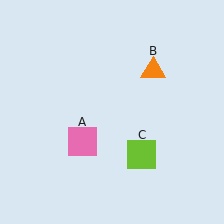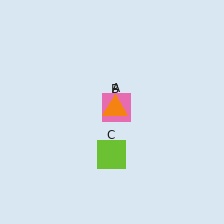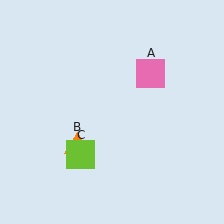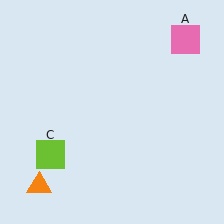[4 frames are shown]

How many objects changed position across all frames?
3 objects changed position: pink square (object A), orange triangle (object B), lime square (object C).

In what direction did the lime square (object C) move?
The lime square (object C) moved left.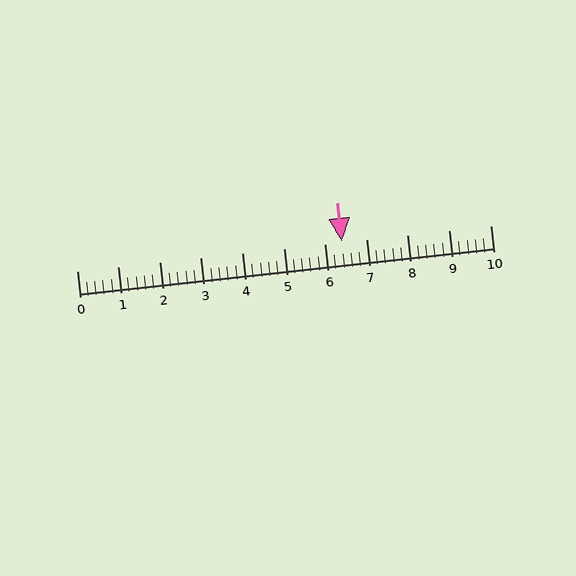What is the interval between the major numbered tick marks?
The major tick marks are spaced 1 units apart.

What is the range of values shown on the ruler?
The ruler shows values from 0 to 10.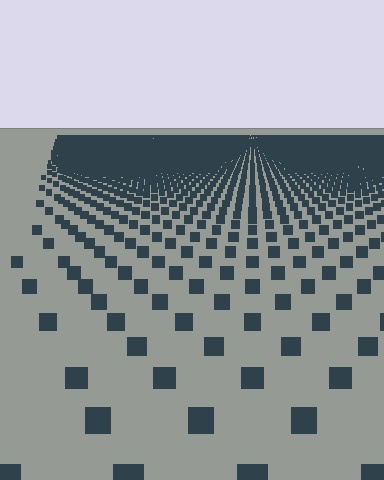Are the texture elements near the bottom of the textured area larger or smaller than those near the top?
Larger. Near the bottom, elements are closer to the viewer and appear at a bigger on-screen size.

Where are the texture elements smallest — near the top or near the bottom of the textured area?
Near the top.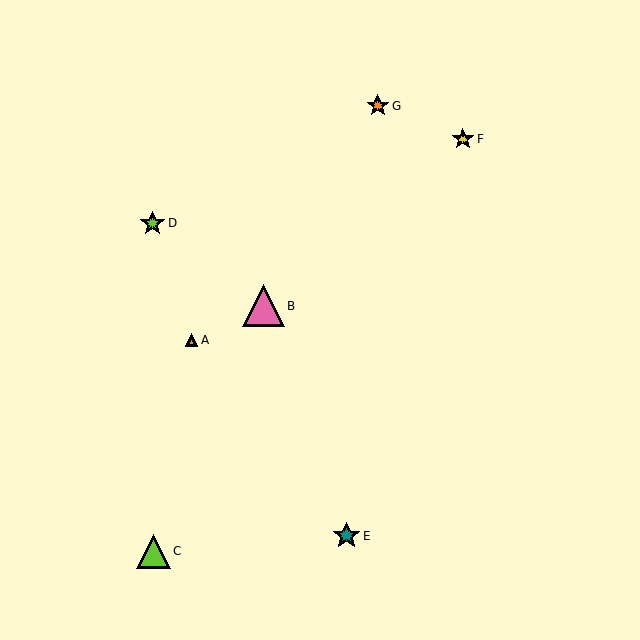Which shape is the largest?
The pink triangle (labeled B) is the largest.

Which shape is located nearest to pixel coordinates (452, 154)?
The yellow star (labeled F) at (463, 139) is nearest to that location.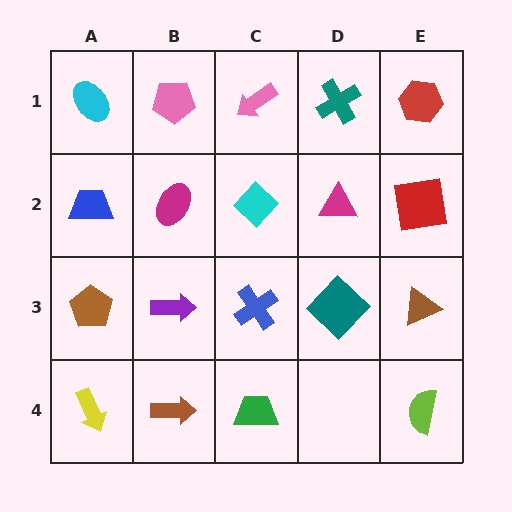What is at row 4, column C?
A green trapezoid.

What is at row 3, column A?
A brown pentagon.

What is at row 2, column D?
A magenta triangle.